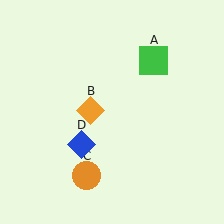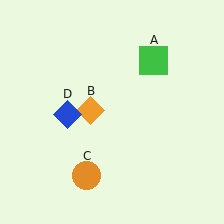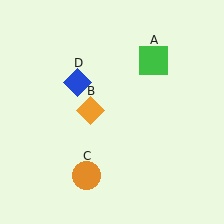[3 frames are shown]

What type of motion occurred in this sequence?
The blue diamond (object D) rotated clockwise around the center of the scene.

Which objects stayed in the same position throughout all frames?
Green square (object A) and orange diamond (object B) and orange circle (object C) remained stationary.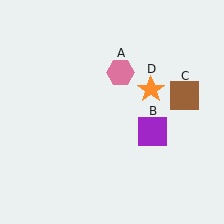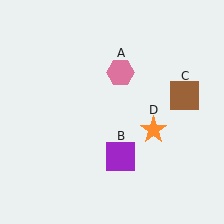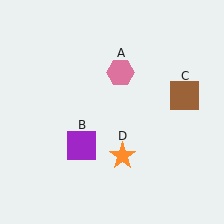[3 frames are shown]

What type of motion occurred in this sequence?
The purple square (object B), orange star (object D) rotated clockwise around the center of the scene.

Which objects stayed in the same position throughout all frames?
Pink hexagon (object A) and brown square (object C) remained stationary.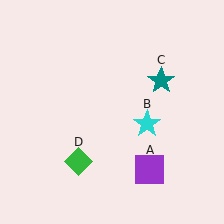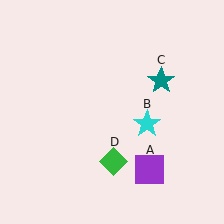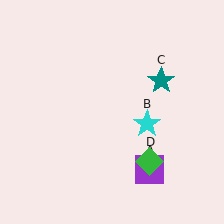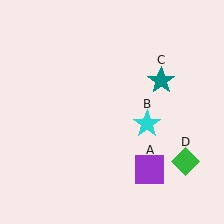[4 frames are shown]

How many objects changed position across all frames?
1 object changed position: green diamond (object D).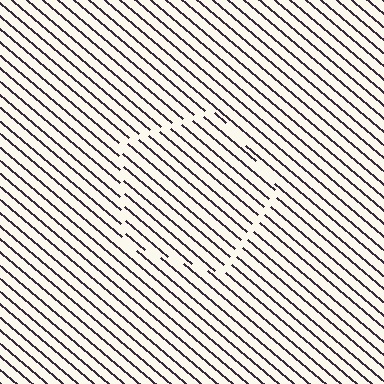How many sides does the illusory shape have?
5 sides — the line-ends trace a pentagon.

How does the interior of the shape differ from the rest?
The interior of the shape contains the same grating, shifted by half a period — the contour is defined by the phase discontinuity where line-ends from the inner and outer gratings abut.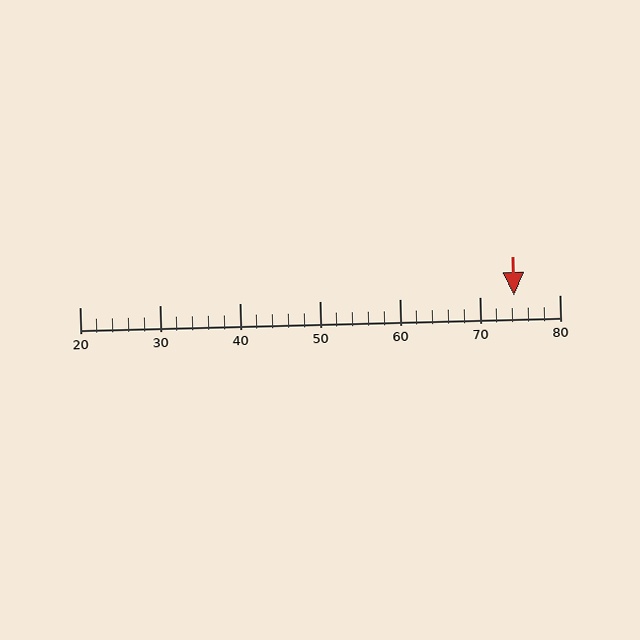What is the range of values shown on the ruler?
The ruler shows values from 20 to 80.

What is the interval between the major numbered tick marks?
The major tick marks are spaced 10 units apart.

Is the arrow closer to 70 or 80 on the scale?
The arrow is closer to 70.